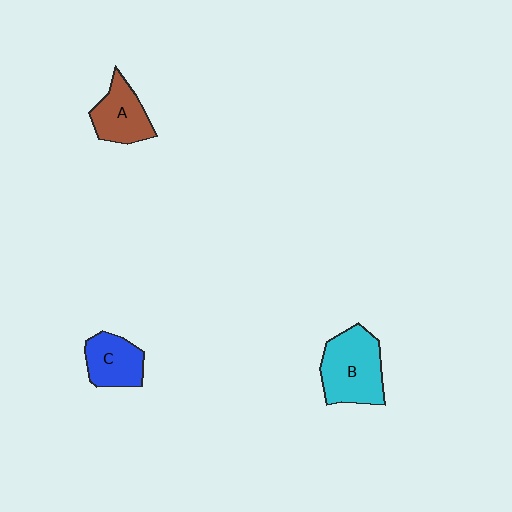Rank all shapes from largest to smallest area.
From largest to smallest: B (cyan), A (brown), C (blue).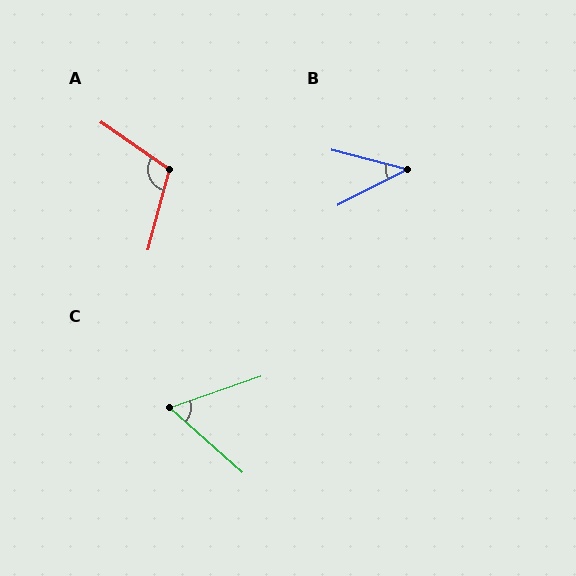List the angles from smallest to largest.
B (42°), C (60°), A (110°).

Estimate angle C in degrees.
Approximately 60 degrees.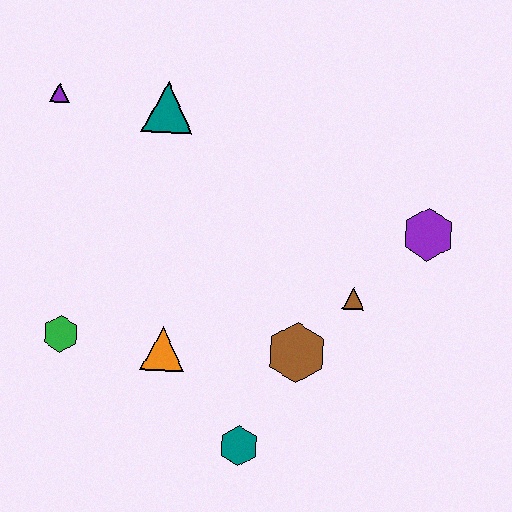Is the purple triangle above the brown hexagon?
Yes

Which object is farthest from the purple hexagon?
The purple triangle is farthest from the purple hexagon.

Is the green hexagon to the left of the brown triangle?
Yes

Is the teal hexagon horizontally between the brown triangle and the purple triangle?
Yes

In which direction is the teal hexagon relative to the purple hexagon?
The teal hexagon is below the purple hexagon.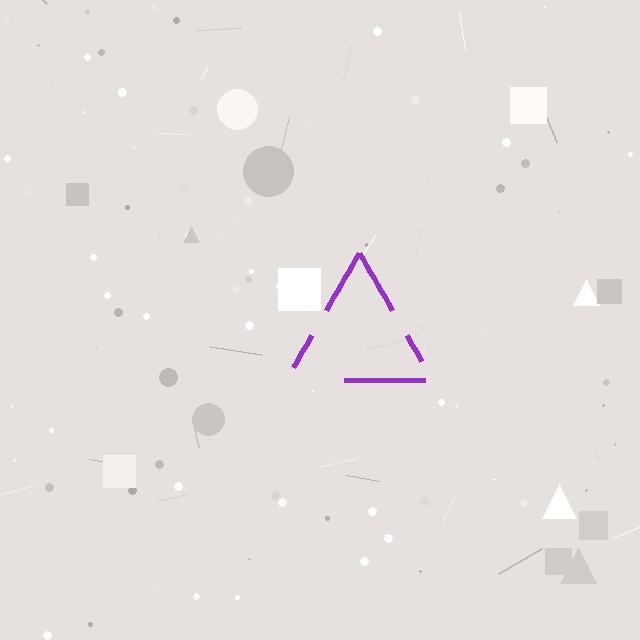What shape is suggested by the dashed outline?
The dashed outline suggests a triangle.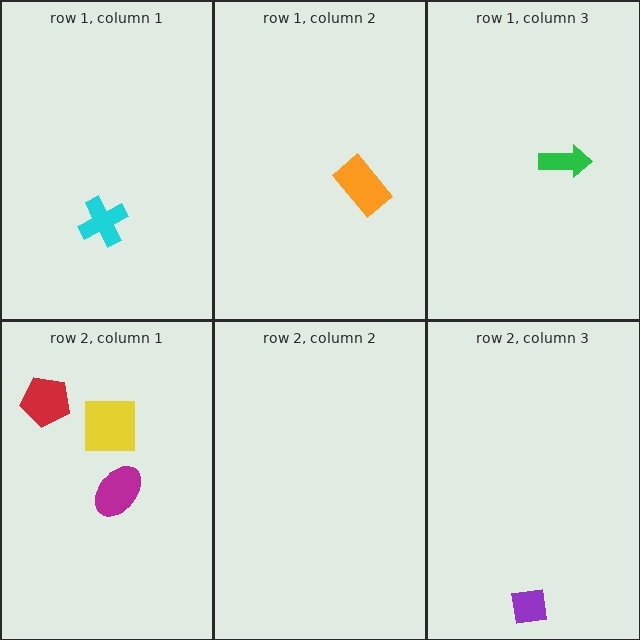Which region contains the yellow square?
The row 2, column 1 region.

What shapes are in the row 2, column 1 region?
The yellow square, the red pentagon, the magenta ellipse.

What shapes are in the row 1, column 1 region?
The cyan cross.